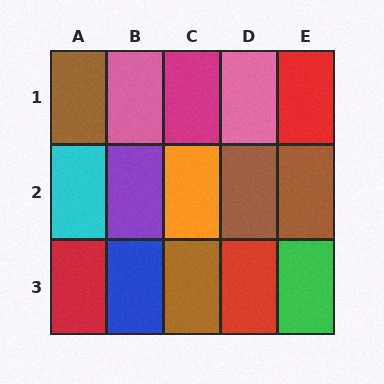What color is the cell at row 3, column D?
Red.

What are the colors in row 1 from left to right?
Brown, pink, magenta, pink, red.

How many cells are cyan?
1 cell is cyan.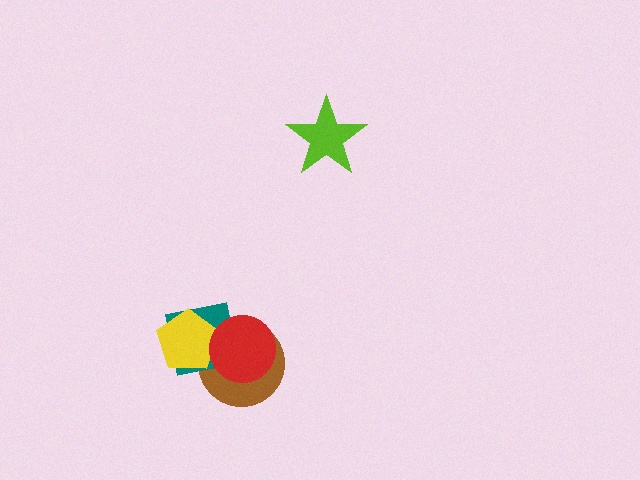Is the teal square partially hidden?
Yes, it is partially covered by another shape.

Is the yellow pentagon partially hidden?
Yes, it is partially covered by another shape.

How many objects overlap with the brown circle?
3 objects overlap with the brown circle.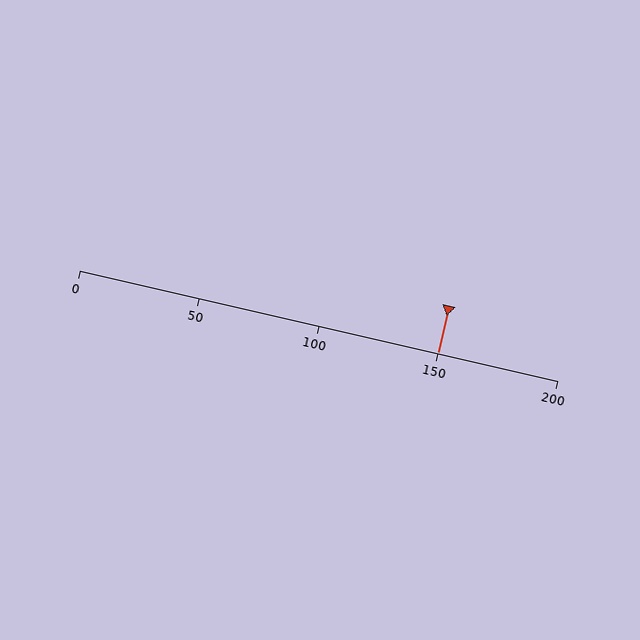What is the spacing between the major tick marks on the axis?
The major ticks are spaced 50 apart.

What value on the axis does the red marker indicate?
The marker indicates approximately 150.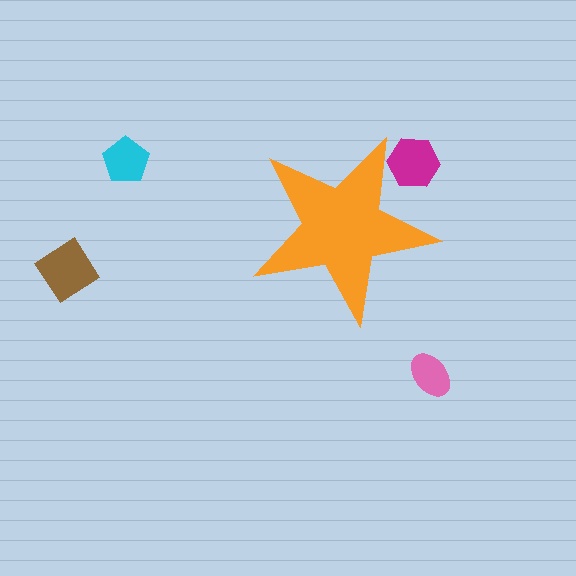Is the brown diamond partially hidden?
No, the brown diamond is fully visible.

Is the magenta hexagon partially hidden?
Yes, the magenta hexagon is partially hidden behind the orange star.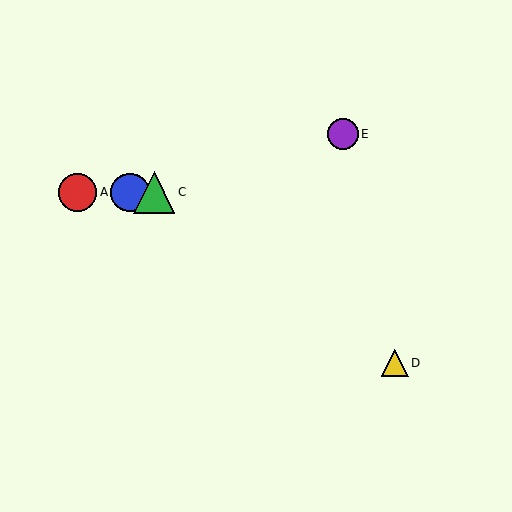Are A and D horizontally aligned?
No, A is at y≈192 and D is at y≈363.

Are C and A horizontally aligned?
Yes, both are at y≈192.